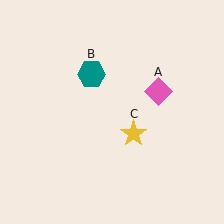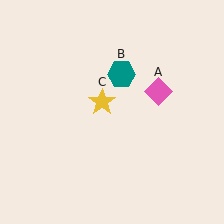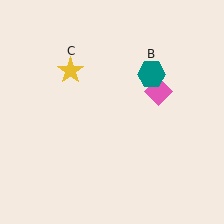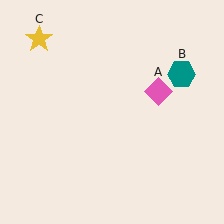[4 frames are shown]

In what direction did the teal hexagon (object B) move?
The teal hexagon (object B) moved right.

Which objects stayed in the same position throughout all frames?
Pink diamond (object A) remained stationary.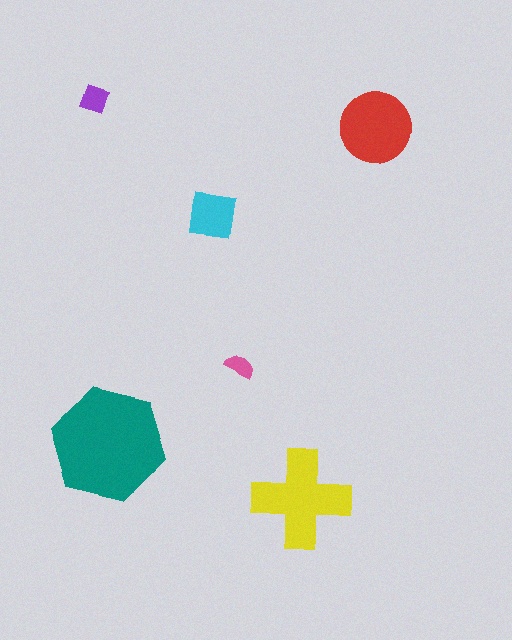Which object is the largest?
The teal hexagon.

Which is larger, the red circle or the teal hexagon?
The teal hexagon.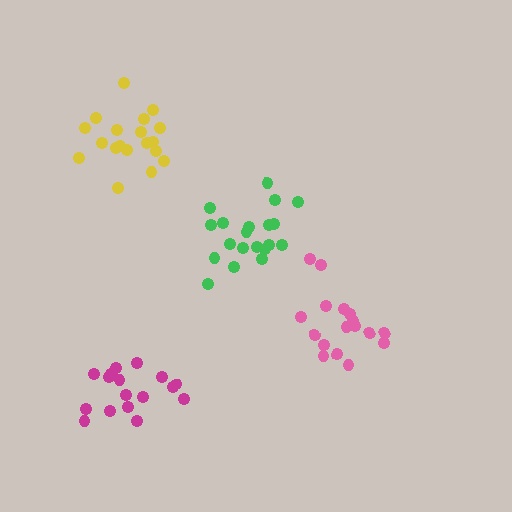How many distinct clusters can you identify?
There are 4 distinct clusters.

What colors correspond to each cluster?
The clusters are colored: yellow, magenta, pink, green.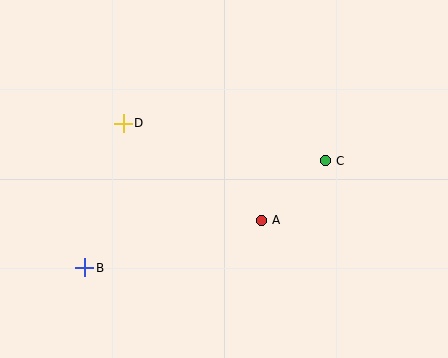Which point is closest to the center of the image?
Point A at (261, 220) is closest to the center.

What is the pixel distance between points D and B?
The distance between D and B is 149 pixels.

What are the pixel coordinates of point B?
Point B is at (85, 268).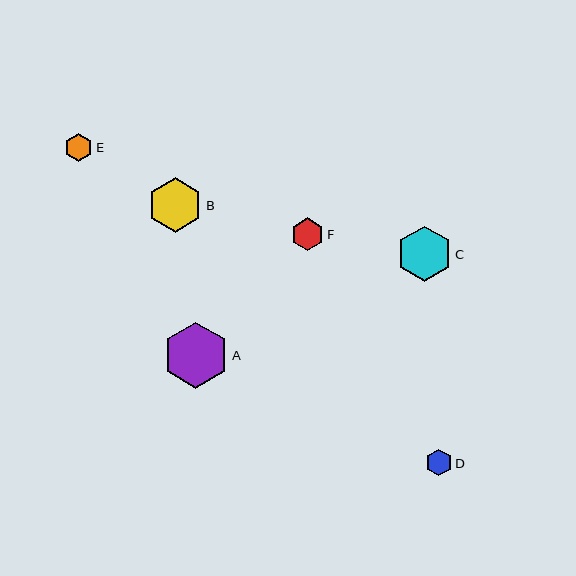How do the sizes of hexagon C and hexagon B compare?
Hexagon C and hexagon B are approximately the same size.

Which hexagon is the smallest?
Hexagon D is the smallest with a size of approximately 27 pixels.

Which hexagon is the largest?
Hexagon A is the largest with a size of approximately 66 pixels.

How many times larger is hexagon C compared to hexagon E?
Hexagon C is approximately 2.0 times the size of hexagon E.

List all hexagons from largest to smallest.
From largest to smallest: A, C, B, F, E, D.